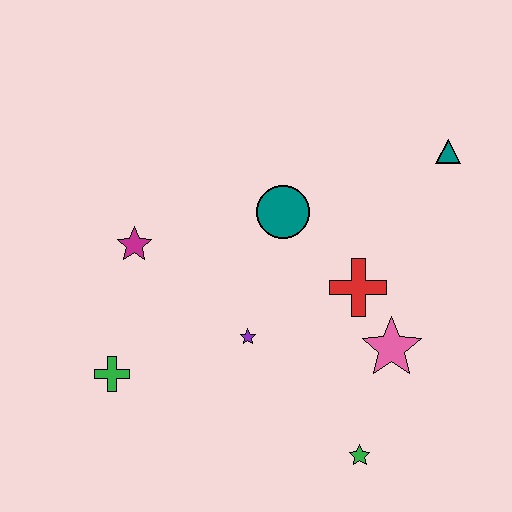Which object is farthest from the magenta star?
The teal triangle is farthest from the magenta star.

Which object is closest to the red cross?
The pink star is closest to the red cross.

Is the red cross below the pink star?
No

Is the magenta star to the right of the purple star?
No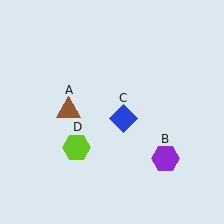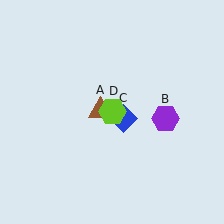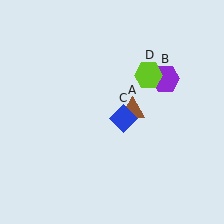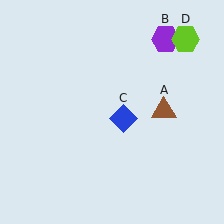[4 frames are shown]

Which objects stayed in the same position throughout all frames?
Blue diamond (object C) remained stationary.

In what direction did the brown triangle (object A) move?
The brown triangle (object A) moved right.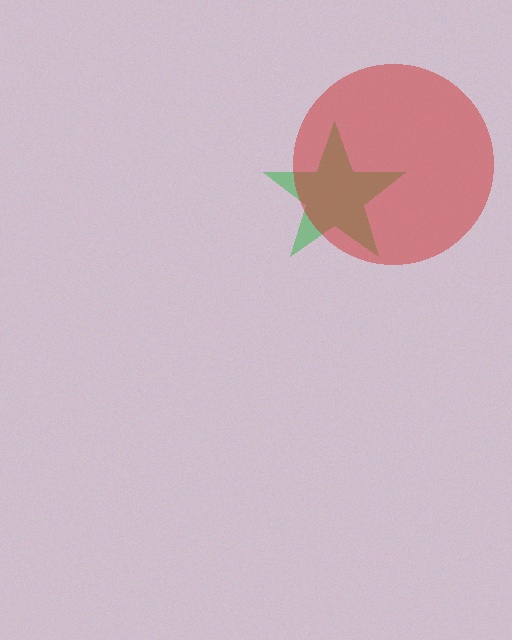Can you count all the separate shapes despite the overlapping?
Yes, there are 2 separate shapes.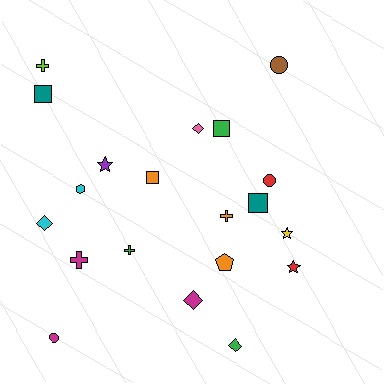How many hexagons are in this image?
There is 1 hexagon.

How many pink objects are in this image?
There is 1 pink object.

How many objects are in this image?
There are 20 objects.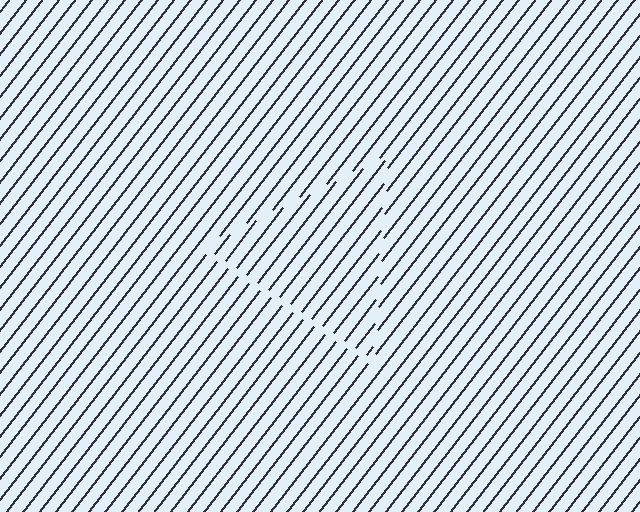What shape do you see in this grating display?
An illusory triangle. The interior of the shape contains the same grating, shifted by half a period — the contour is defined by the phase discontinuity where line-ends from the inner and outer gratings abut.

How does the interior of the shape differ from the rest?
The interior of the shape contains the same grating, shifted by half a period — the contour is defined by the phase discontinuity where line-ends from the inner and outer gratings abut.